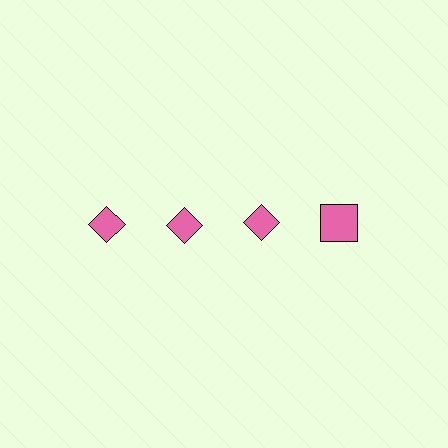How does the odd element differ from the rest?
It has a different shape: square instead of diamond.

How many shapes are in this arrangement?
There are 4 shapes arranged in a grid pattern.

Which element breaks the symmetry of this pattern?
The pink square in the top row, second from right column breaks the symmetry. All other shapes are pink diamonds.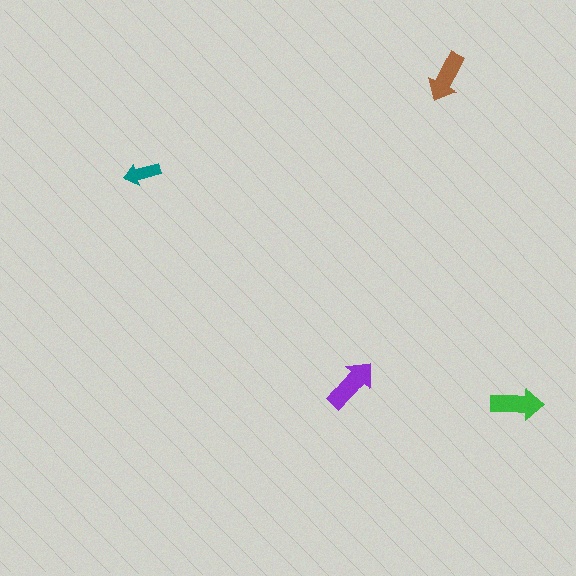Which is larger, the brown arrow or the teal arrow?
The brown one.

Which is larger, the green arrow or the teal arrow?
The green one.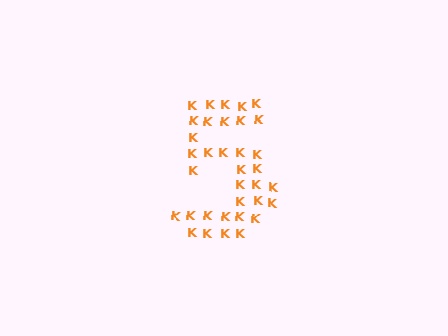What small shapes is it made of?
It is made of small letter K's.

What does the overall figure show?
The overall figure shows the digit 5.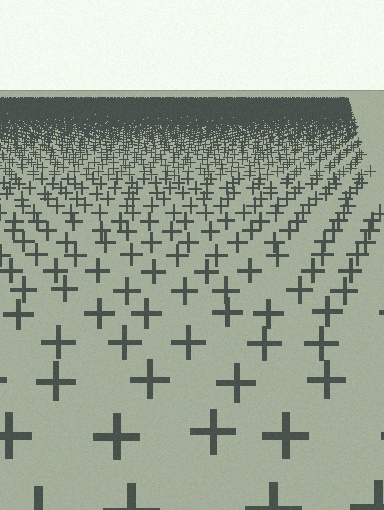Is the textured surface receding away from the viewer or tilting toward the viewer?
The surface is receding away from the viewer. Texture elements get smaller and denser toward the top.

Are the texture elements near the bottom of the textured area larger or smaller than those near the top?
Larger. Near the bottom, elements are closer to the viewer and appear at a bigger on-screen size.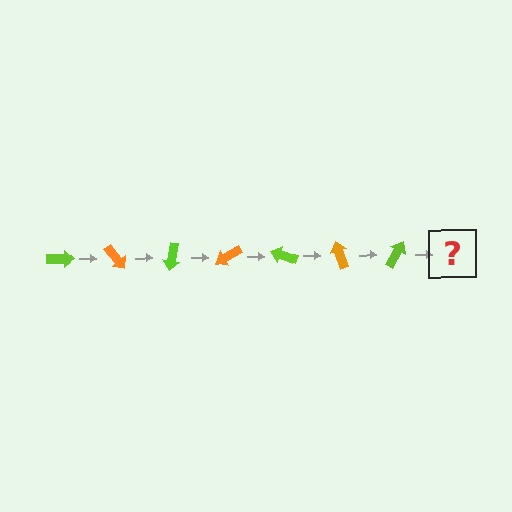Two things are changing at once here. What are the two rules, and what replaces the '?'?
The two rules are that it rotates 50 degrees each step and the color cycles through lime and orange. The '?' should be an orange arrow, rotated 350 degrees from the start.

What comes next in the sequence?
The next element should be an orange arrow, rotated 350 degrees from the start.